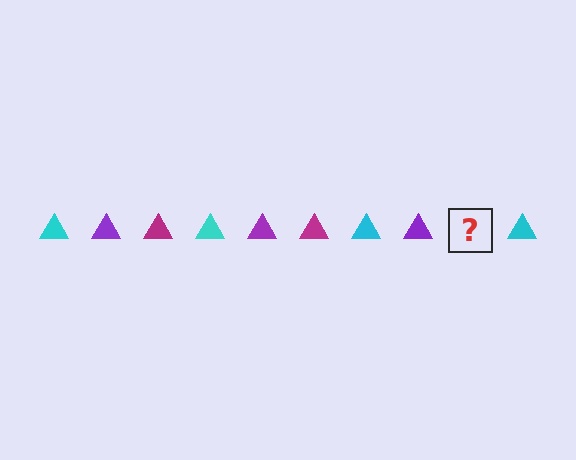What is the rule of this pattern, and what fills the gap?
The rule is that the pattern cycles through cyan, purple, magenta triangles. The gap should be filled with a magenta triangle.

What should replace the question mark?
The question mark should be replaced with a magenta triangle.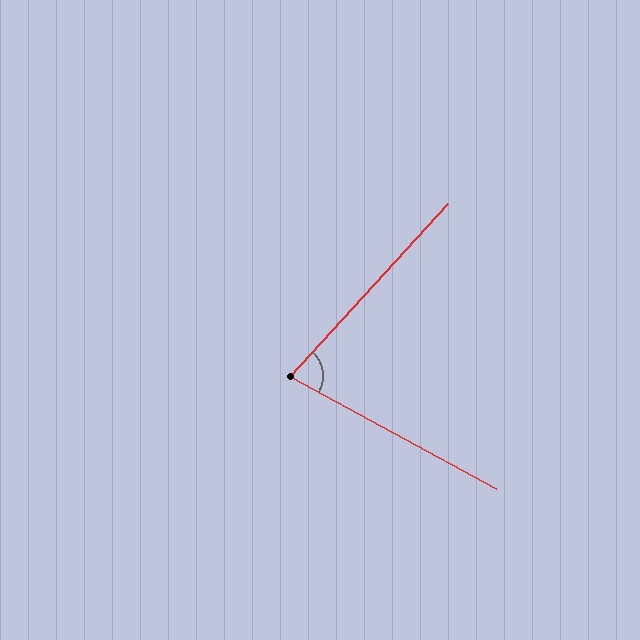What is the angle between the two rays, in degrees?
Approximately 76 degrees.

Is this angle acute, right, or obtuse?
It is acute.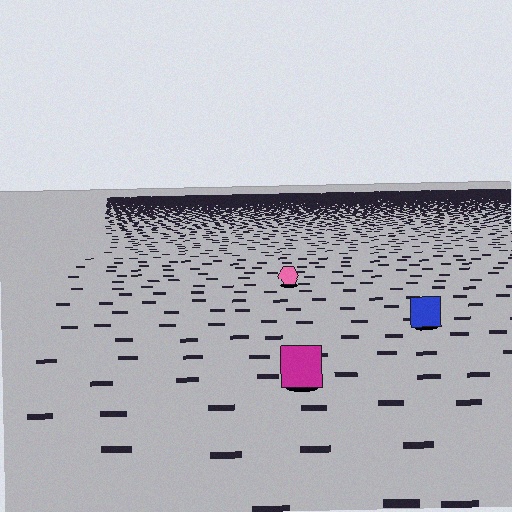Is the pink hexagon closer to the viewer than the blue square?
No. The blue square is closer — you can tell from the texture gradient: the ground texture is coarser near it.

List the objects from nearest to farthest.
From nearest to farthest: the magenta square, the blue square, the pink hexagon.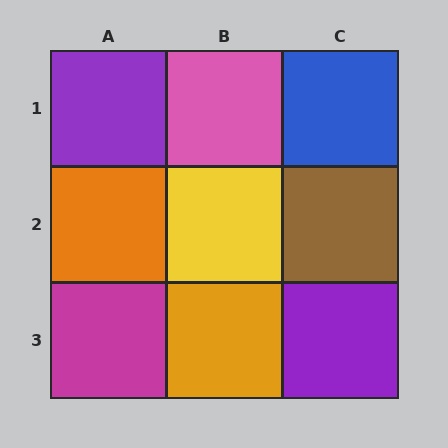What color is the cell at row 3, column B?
Orange.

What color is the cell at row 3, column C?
Purple.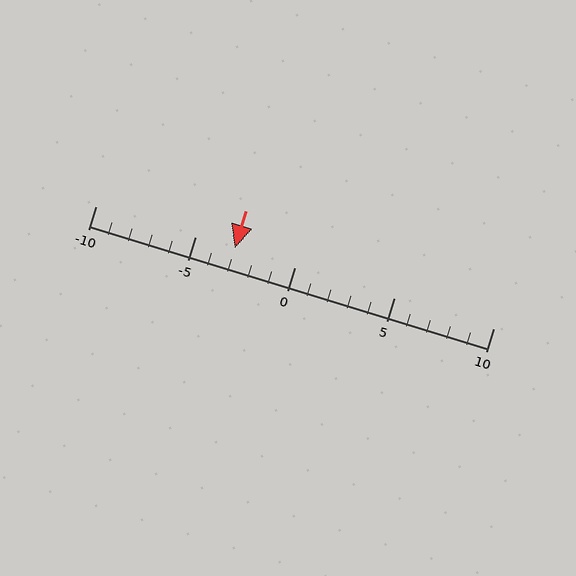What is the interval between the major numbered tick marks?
The major tick marks are spaced 5 units apart.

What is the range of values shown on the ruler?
The ruler shows values from -10 to 10.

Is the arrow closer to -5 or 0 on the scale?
The arrow is closer to -5.